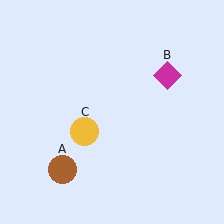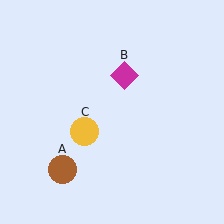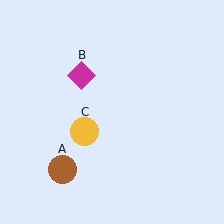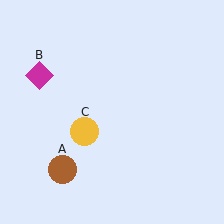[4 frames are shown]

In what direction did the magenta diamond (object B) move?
The magenta diamond (object B) moved left.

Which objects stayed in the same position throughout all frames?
Brown circle (object A) and yellow circle (object C) remained stationary.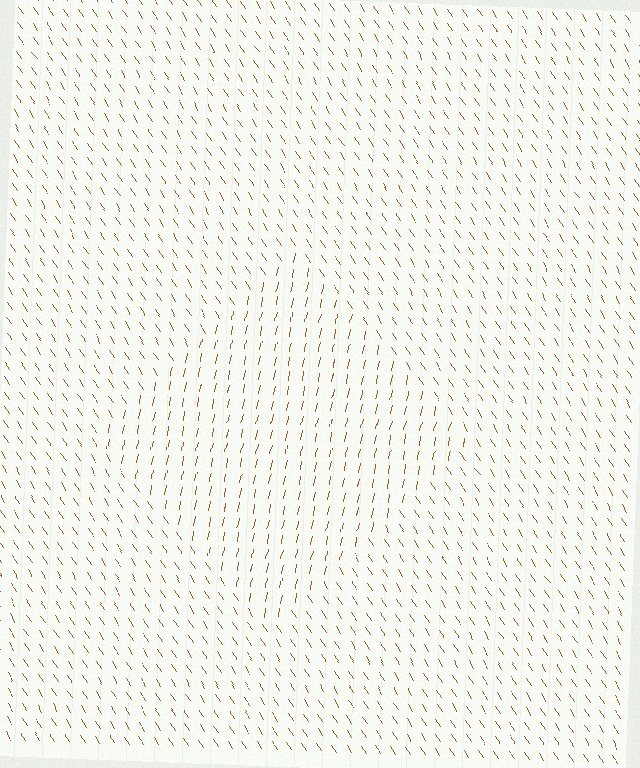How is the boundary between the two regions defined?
The boundary is defined purely by a change in line orientation (approximately 45 degrees difference). All lines are the same color and thickness.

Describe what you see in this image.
The image is filled with small brown line segments. A diamond region in the image has lines oriented differently from the surrounding lines, creating a visible texture boundary.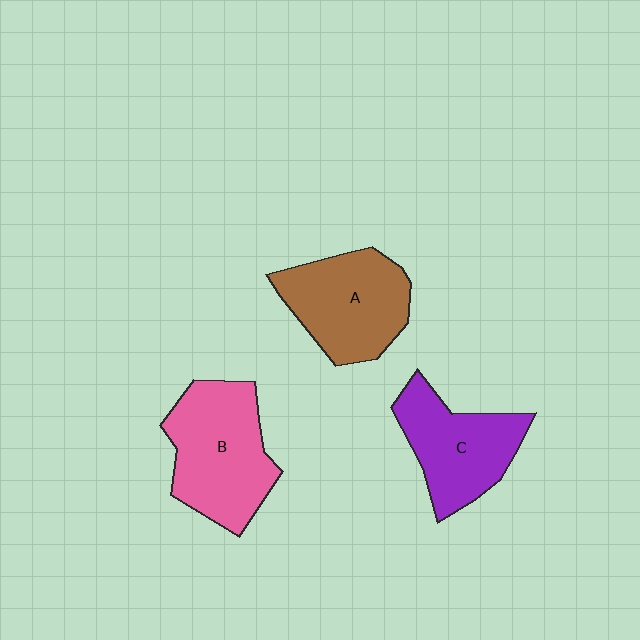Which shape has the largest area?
Shape B (pink).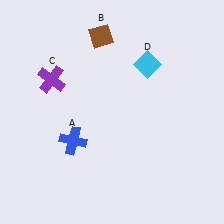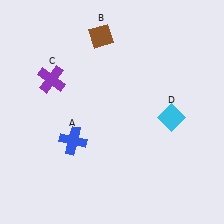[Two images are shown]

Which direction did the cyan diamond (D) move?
The cyan diamond (D) moved down.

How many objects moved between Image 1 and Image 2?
1 object moved between the two images.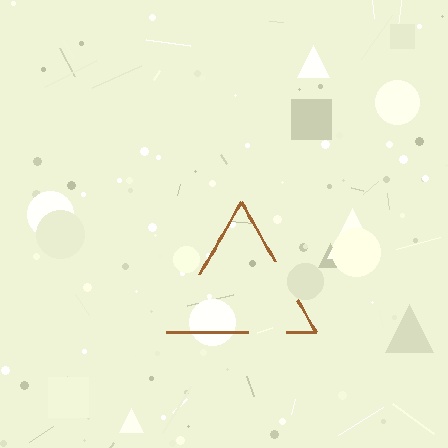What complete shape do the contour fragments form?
The contour fragments form a triangle.